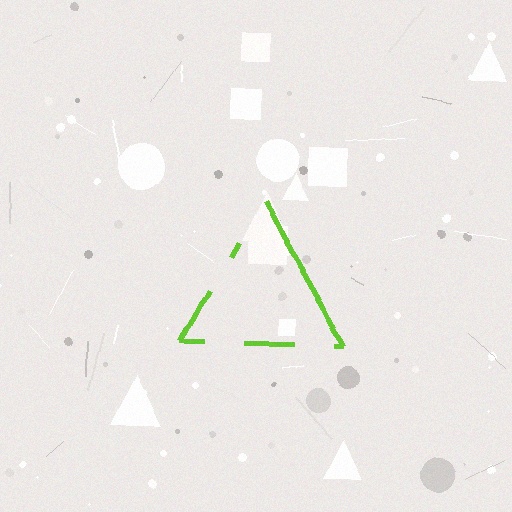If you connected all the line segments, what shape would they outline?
They would outline a triangle.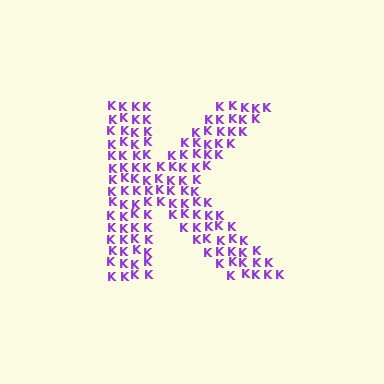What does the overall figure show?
The overall figure shows the letter K.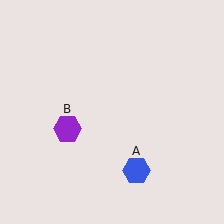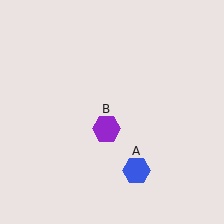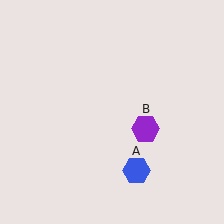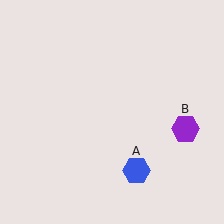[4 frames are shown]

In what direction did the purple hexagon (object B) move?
The purple hexagon (object B) moved right.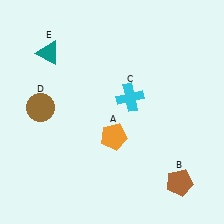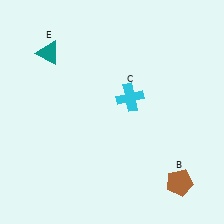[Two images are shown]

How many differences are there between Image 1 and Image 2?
There are 2 differences between the two images.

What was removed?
The brown circle (D), the orange pentagon (A) were removed in Image 2.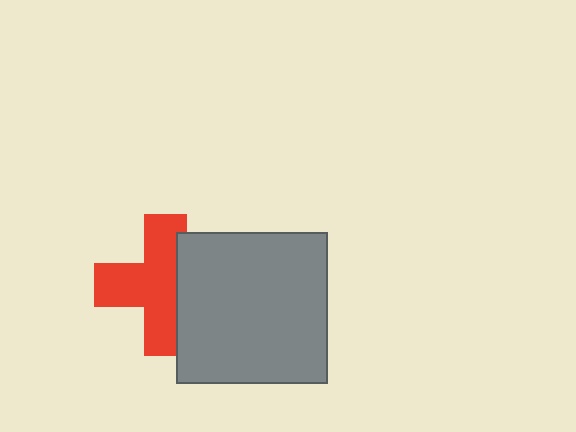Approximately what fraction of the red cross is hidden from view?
Roughly 34% of the red cross is hidden behind the gray square.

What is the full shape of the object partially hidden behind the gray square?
The partially hidden object is a red cross.